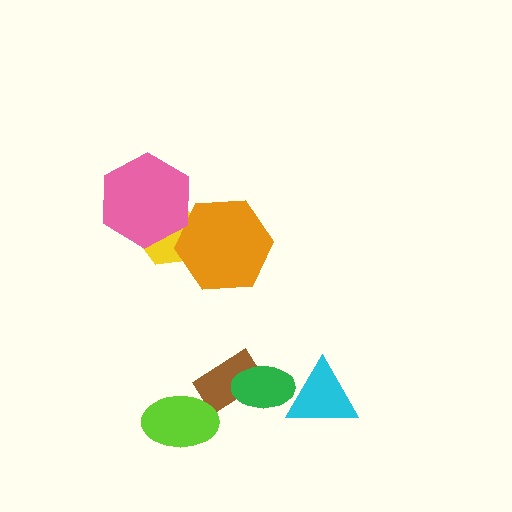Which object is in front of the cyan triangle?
The green ellipse is in front of the cyan triangle.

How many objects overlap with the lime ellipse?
1 object overlaps with the lime ellipse.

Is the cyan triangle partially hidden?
Yes, it is partially covered by another shape.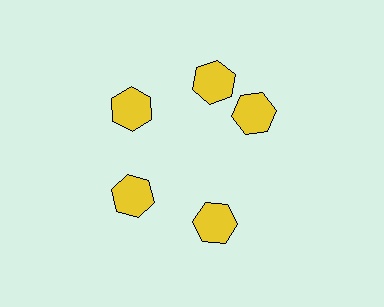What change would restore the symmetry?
The symmetry would be restored by rotating it back into even spacing with its neighbors so that all 5 hexagons sit at equal angles and equal distance from the center.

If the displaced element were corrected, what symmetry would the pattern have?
It would have 5-fold rotational symmetry — the pattern would map onto itself every 72 degrees.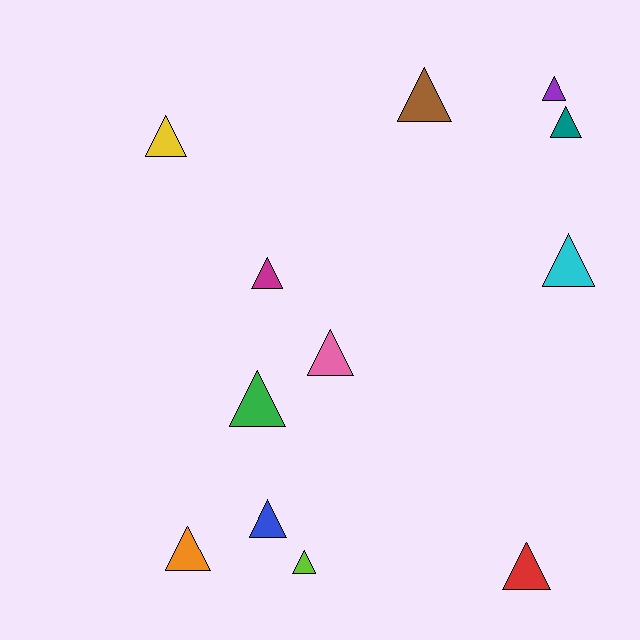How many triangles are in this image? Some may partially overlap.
There are 12 triangles.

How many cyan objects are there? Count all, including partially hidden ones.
There is 1 cyan object.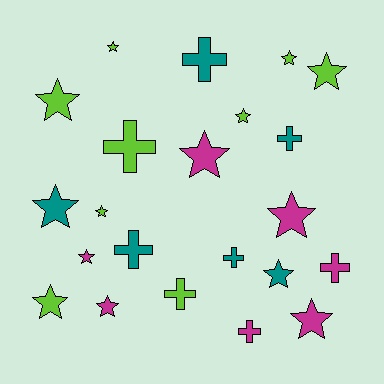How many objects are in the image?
There are 22 objects.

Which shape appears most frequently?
Star, with 14 objects.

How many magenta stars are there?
There are 5 magenta stars.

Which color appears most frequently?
Lime, with 9 objects.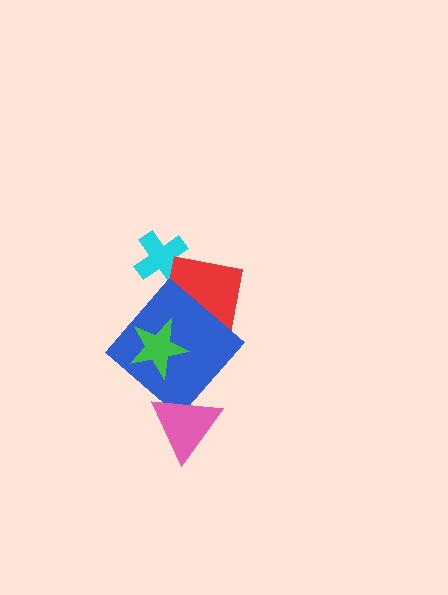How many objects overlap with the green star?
2 objects overlap with the green star.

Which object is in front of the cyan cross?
The red square is in front of the cyan cross.